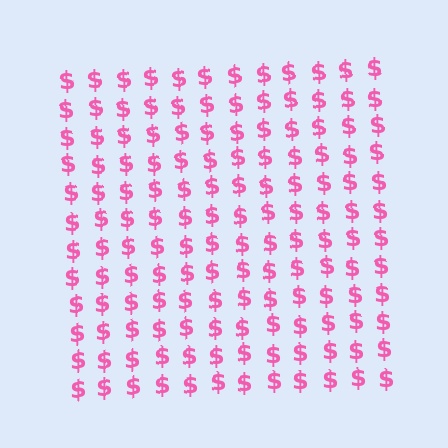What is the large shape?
The large shape is a square.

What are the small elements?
The small elements are dollar signs.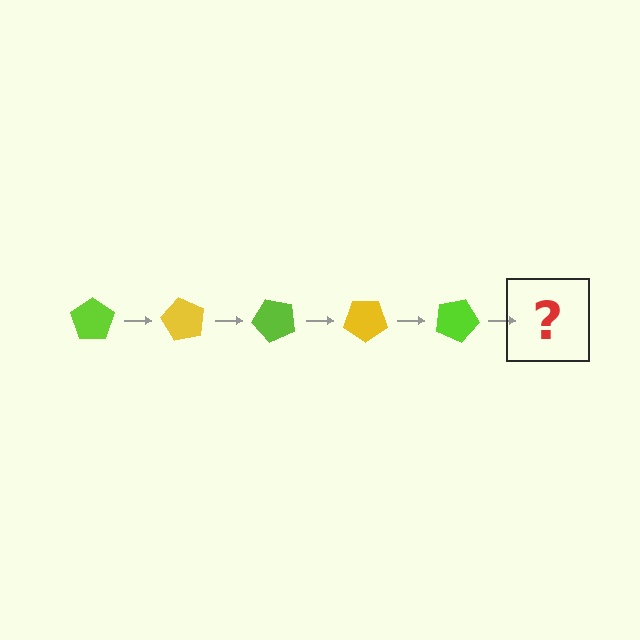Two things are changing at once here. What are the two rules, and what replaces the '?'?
The two rules are that it rotates 60 degrees each step and the color cycles through lime and yellow. The '?' should be a yellow pentagon, rotated 300 degrees from the start.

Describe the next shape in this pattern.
It should be a yellow pentagon, rotated 300 degrees from the start.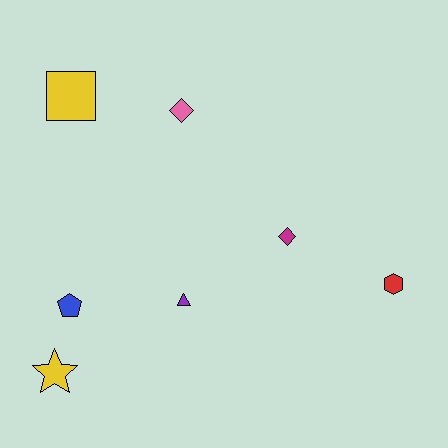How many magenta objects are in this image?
There is 1 magenta object.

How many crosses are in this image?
There are no crosses.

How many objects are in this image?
There are 7 objects.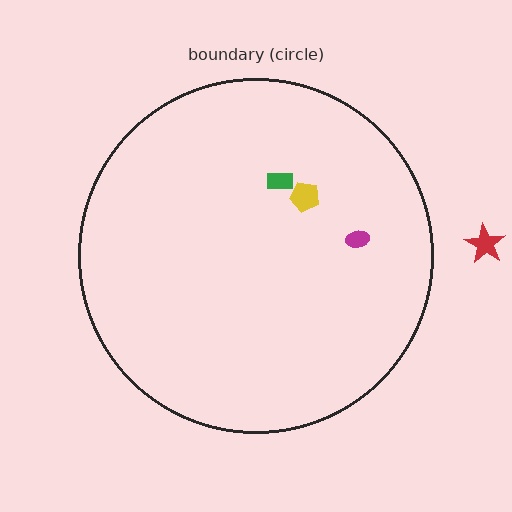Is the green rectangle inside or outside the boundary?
Inside.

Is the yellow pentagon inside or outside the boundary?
Inside.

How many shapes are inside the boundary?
3 inside, 1 outside.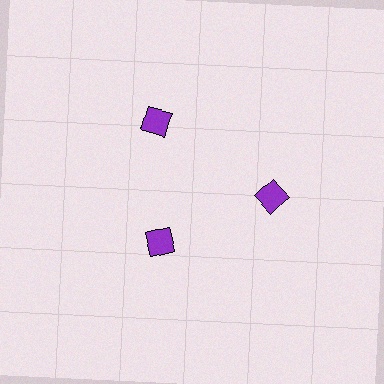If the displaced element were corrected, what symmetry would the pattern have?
It would have 3-fold rotational symmetry — the pattern would map onto itself every 120 degrees.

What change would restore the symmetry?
The symmetry would be restored by moving it outward, back onto the ring so that all 3 squares sit at equal angles and equal distance from the center.